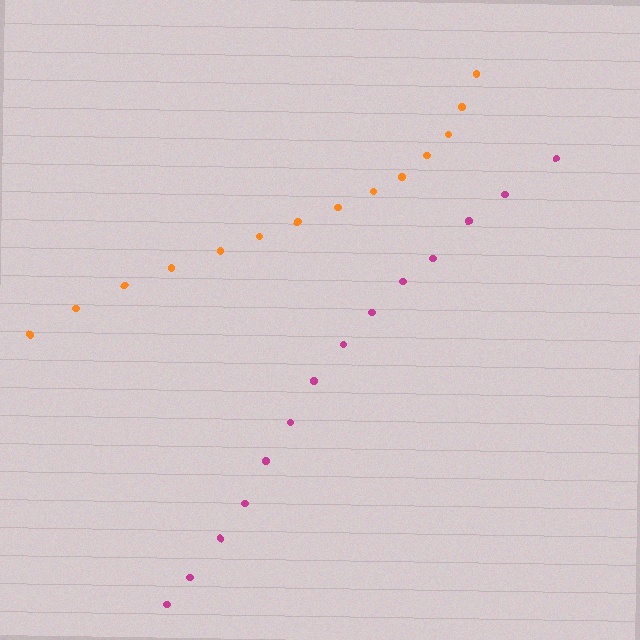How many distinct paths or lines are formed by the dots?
There are 2 distinct paths.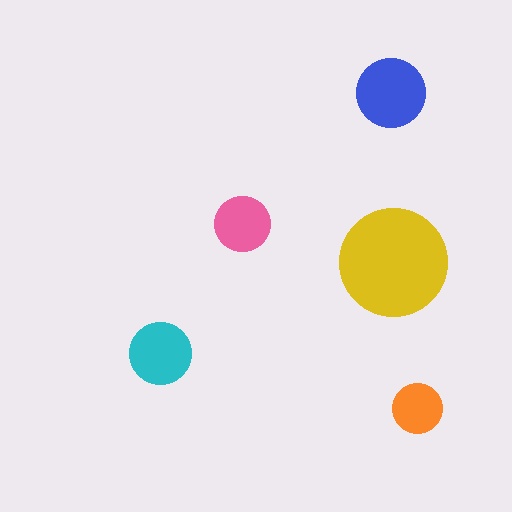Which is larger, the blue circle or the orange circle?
The blue one.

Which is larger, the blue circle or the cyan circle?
The blue one.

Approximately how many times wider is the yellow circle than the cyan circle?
About 1.5 times wider.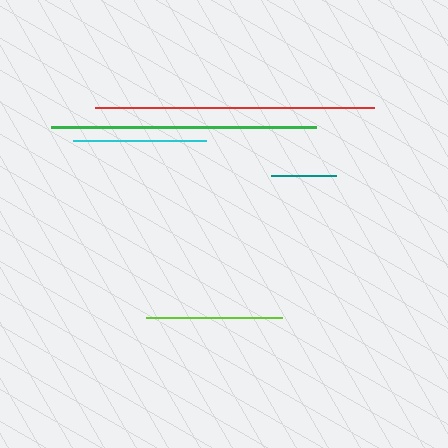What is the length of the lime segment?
The lime segment is approximately 136 pixels long.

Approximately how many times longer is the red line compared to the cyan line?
The red line is approximately 2.1 times the length of the cyan line.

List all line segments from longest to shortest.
From longest to shortest: red, green, lime, cyan, teal.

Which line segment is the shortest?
The teal line is the shortest at approximately 64 pixels.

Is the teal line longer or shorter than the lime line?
The lime line is longer than the teal line.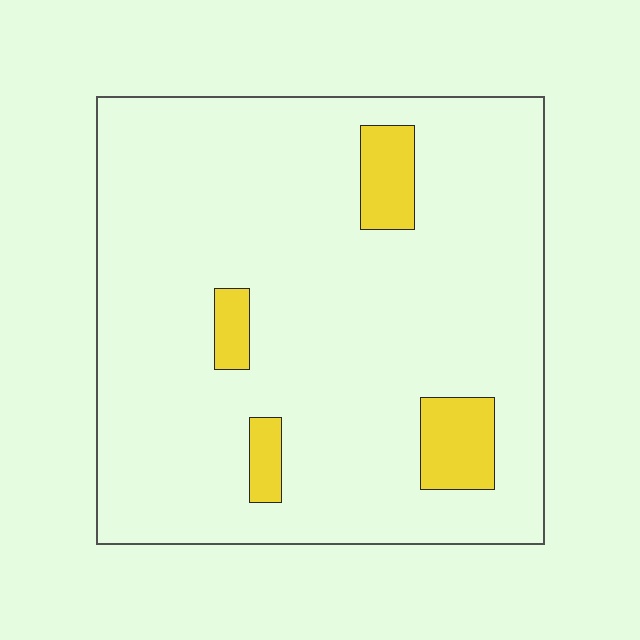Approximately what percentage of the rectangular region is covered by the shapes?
Approximately 10%.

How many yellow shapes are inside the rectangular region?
4.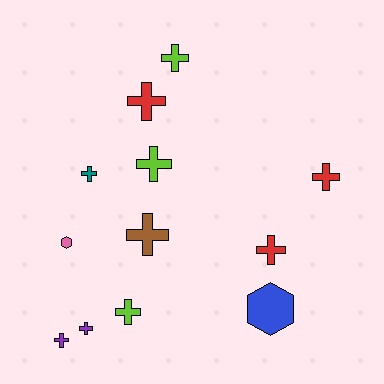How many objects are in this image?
There are 12 objects.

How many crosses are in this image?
There are 10 crosses.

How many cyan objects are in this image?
There are no cyan objects.